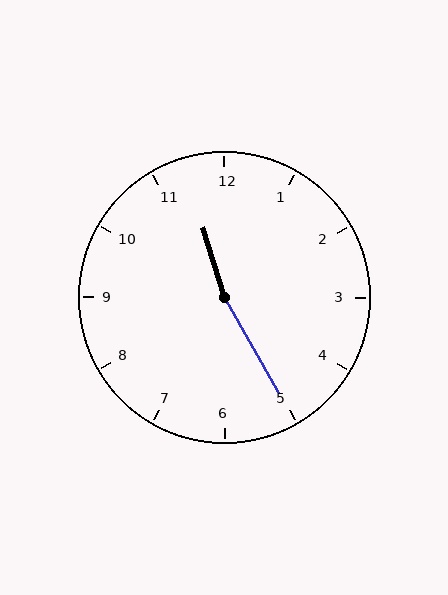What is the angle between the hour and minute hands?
Approximately 168 degrees.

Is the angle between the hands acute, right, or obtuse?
It is obtuse.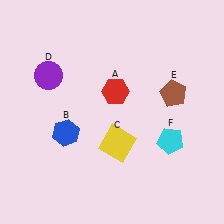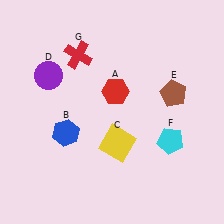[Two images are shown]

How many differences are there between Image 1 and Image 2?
There is 1 difference between the two images.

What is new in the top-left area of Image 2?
A red cross (G) was added in the top-left area of Image 2.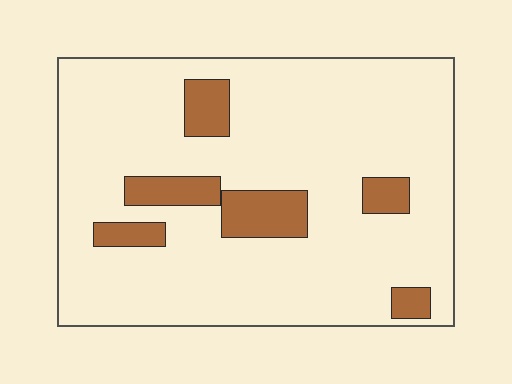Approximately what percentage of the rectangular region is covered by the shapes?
Approximately 15%.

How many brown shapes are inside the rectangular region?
6.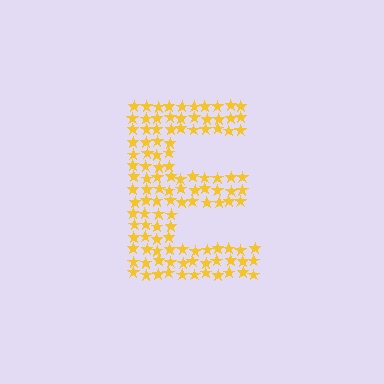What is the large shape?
The large shape is the letter E.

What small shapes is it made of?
It is made of small stars.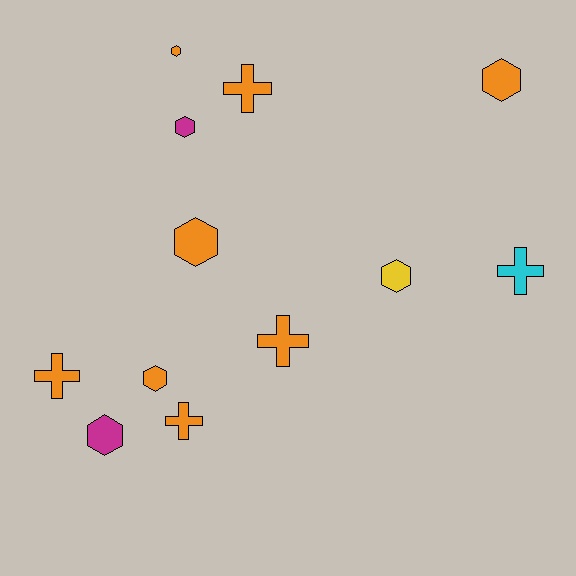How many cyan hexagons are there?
There are no cyan hexagons.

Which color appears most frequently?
Orange, with 8 objects.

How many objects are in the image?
There are 12 objects.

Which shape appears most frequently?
Hexagon, with 7 objects.